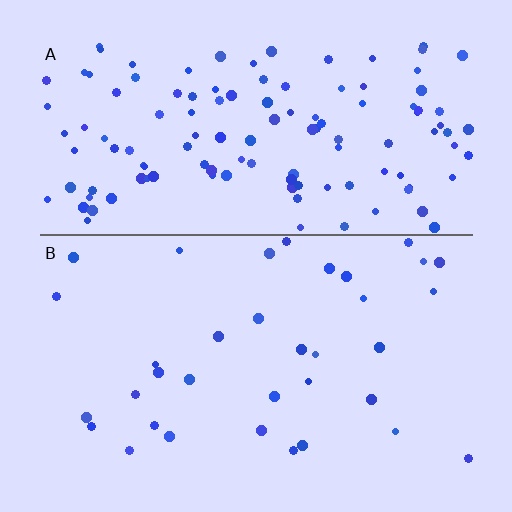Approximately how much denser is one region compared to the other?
Approximately 3.5× — region A over region B.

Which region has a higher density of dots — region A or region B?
A (the top).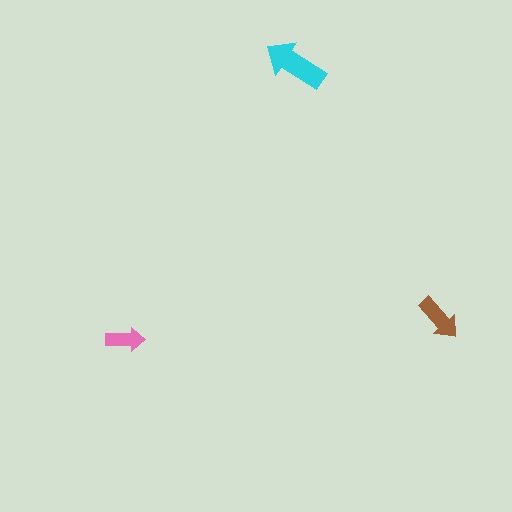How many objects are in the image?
There are 3 objects in the image.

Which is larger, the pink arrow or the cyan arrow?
The cyan one.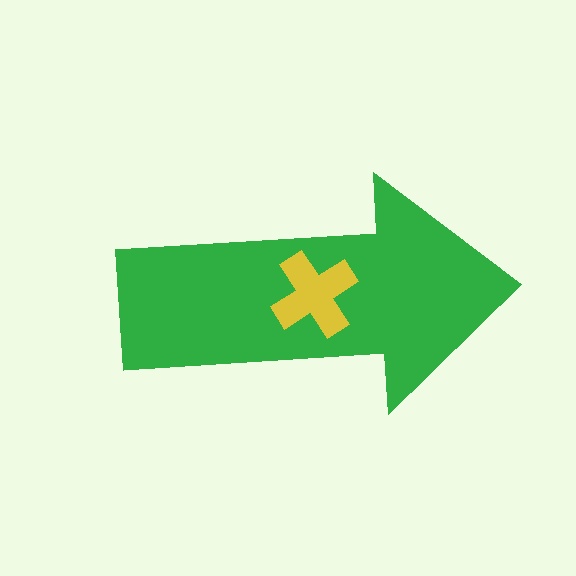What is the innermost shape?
The yellow cross.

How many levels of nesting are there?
2.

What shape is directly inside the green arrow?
The yellow cross.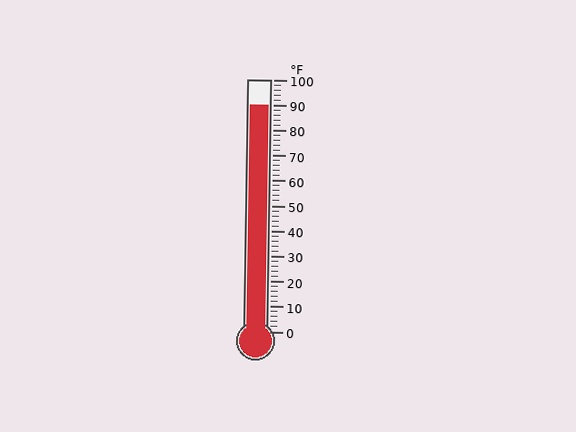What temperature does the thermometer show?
The thermometer shows approximately 90°F.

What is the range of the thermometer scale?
The thermometer scale ranges from 0°F to 100°F.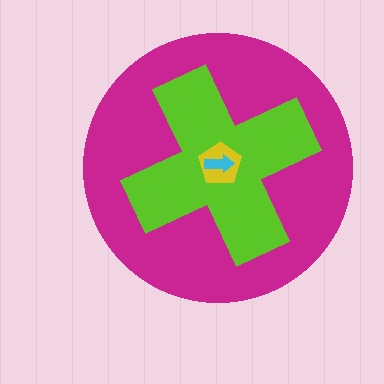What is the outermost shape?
The magenta circle.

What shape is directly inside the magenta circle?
The lime cross.